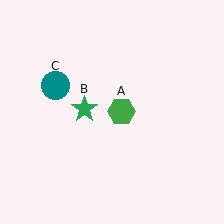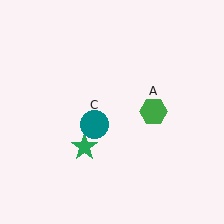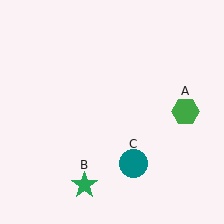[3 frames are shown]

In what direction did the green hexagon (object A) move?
The green hexagon (object A) moved right.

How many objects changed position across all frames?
3 objects changed position: green hexagon (object A), green star (object B), teal circle (object C).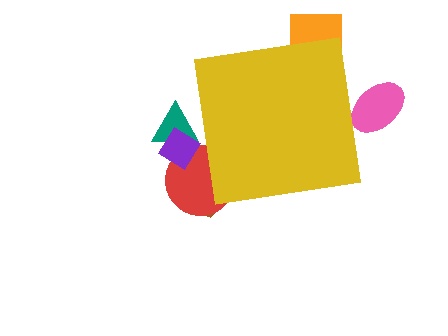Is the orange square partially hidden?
Yes, the orange square is partially hidden behind the yellow square.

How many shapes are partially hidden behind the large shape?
6 shapes are partially hidden.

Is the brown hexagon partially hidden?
Yes, the brown hexagon is partially hidden behind the yellow square.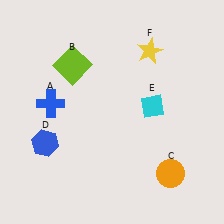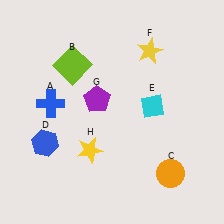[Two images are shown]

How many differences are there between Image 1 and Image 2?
There are 2 differences between the two images.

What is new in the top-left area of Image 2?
A purple pentagon (G) was added in the top-left area of Image 2.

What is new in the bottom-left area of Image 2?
A yellow star (H) was added in the bottom-left area of Image 2.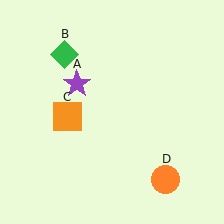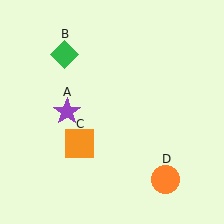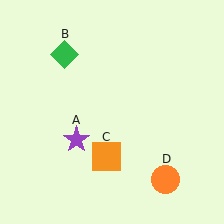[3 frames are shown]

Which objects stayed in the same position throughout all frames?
Green diamond (object B) and orange circle (object D) remained stationary.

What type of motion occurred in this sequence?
The purple star (object A), orange square (object C) rotated counterclockwise around the center of the scene.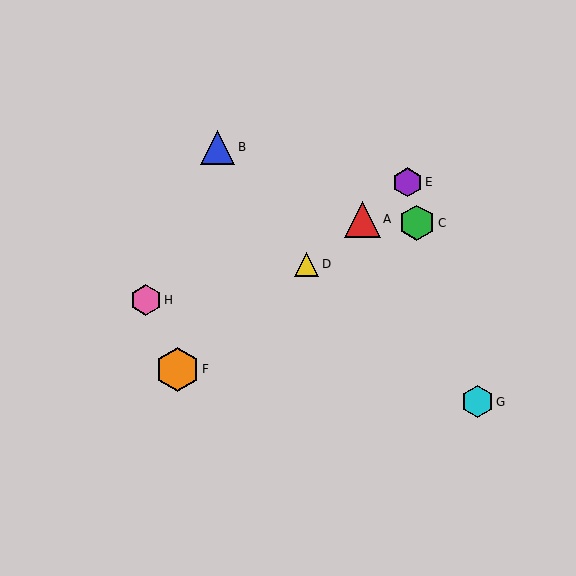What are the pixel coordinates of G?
Object G is at (477, 402).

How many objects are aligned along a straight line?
4 objects (A, D, E, F) are aligned along a straight line.